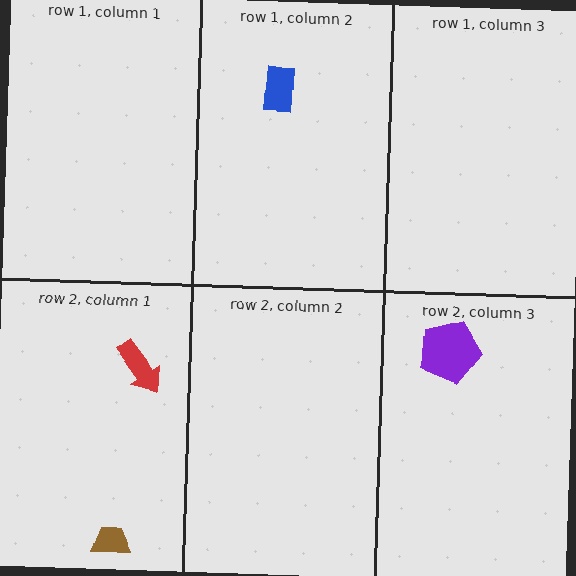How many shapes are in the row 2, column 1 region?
2.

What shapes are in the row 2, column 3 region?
The purple pentagon.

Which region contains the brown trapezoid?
The row 2, column 1 region.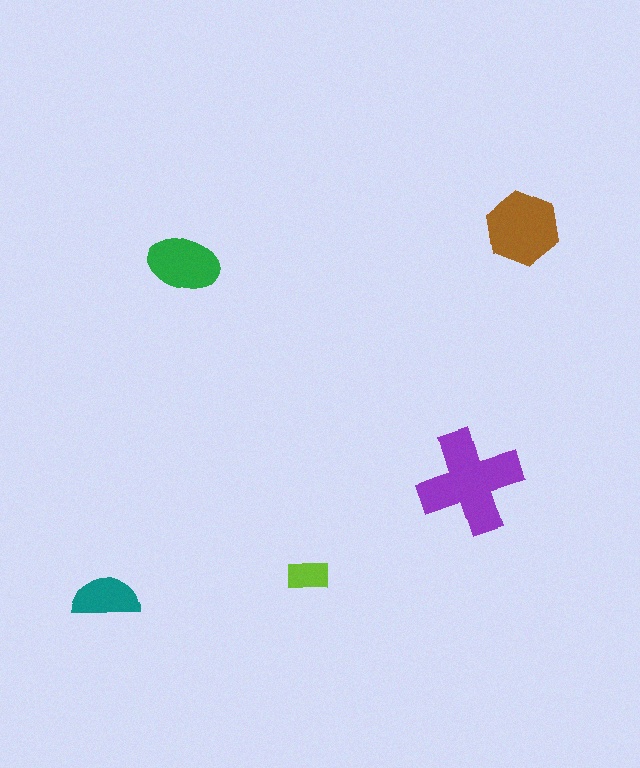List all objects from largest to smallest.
The purple cross, the brown hexagon, the green ellipse, the teal semicircle, the lime rectangle.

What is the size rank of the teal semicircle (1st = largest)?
4th.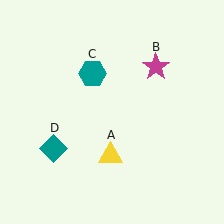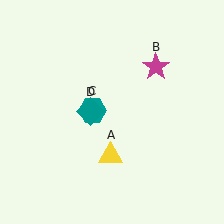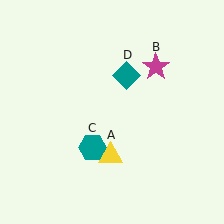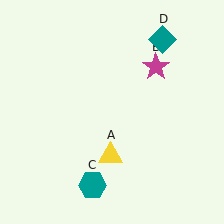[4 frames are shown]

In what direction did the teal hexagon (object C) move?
The teal hexagon (object C) moved down.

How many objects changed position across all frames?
2 objects changed position: teal hexagon (object C), teal diamond (object D).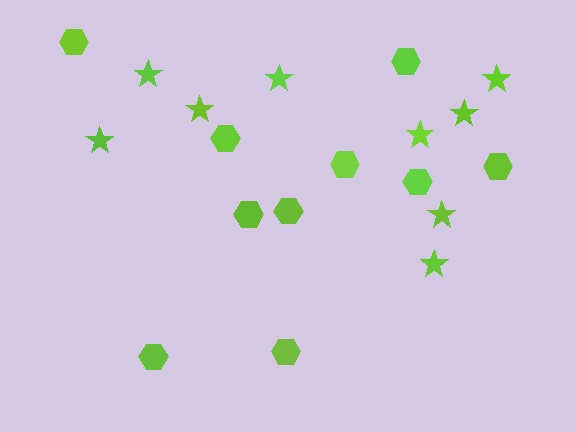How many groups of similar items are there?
There are 2 groups: one group of stars (9) and one group of hexagons (10).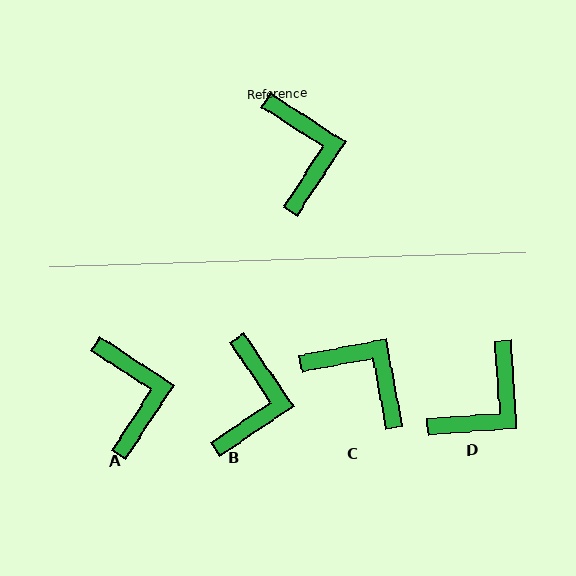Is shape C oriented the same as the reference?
No, it is off by about 43 degrees.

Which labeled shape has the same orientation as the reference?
A.